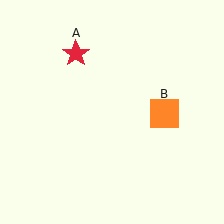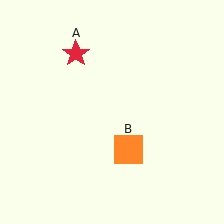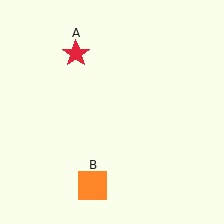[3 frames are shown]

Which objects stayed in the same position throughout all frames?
Red star (object A) remained stationary.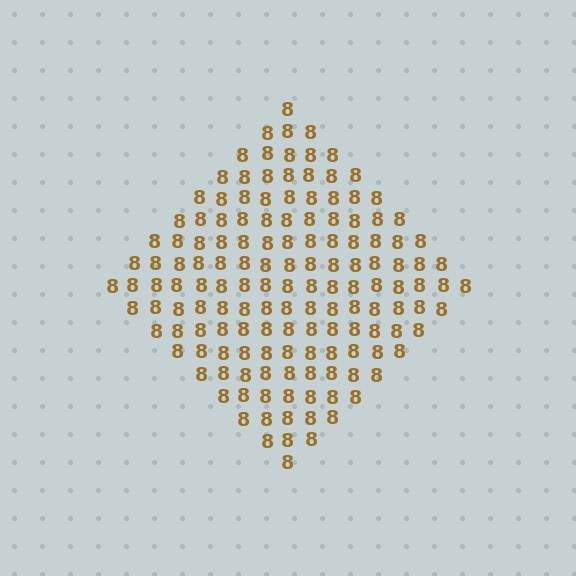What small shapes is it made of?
It is made of small digit 8's.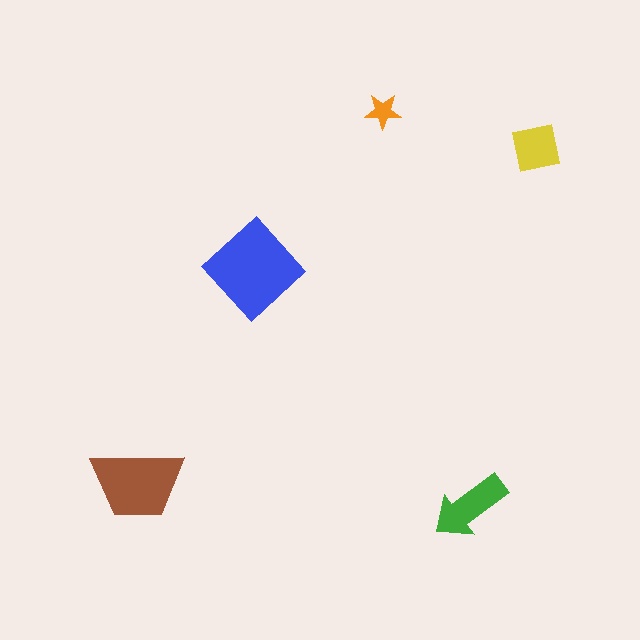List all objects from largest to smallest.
The blue diamond, the brown trapezoid, the green arrow, the yellow square, the orange star.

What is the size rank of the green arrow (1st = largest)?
3rd.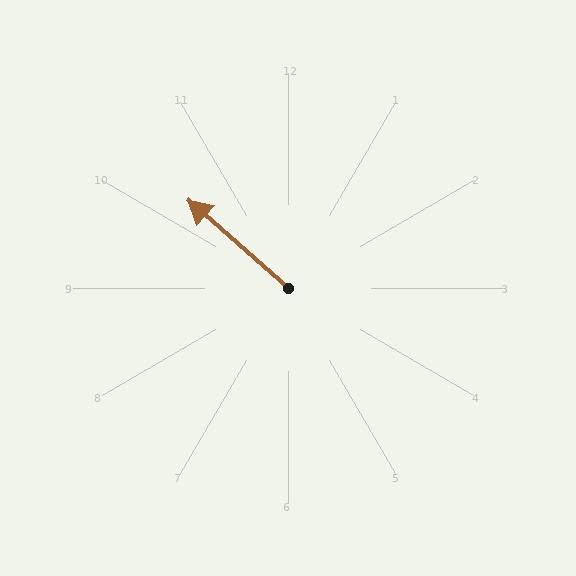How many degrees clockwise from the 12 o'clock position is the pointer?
Approximately 311 degrees.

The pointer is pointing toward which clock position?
Roughly 10 o'clock.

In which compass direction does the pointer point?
Northwest.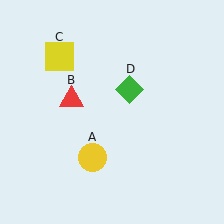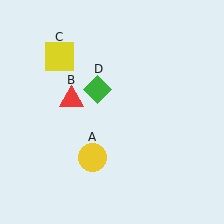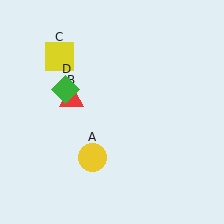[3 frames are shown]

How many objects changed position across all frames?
1 object changed position: green diamond (object D).